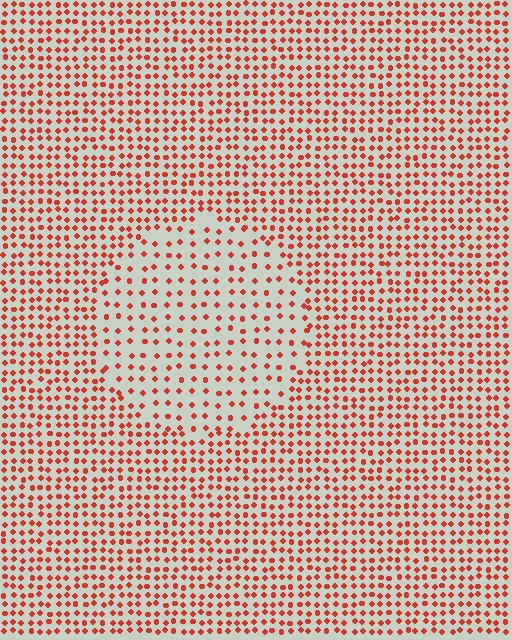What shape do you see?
I see a circle.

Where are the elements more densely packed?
The elements are more densely packed outside the circle boundary.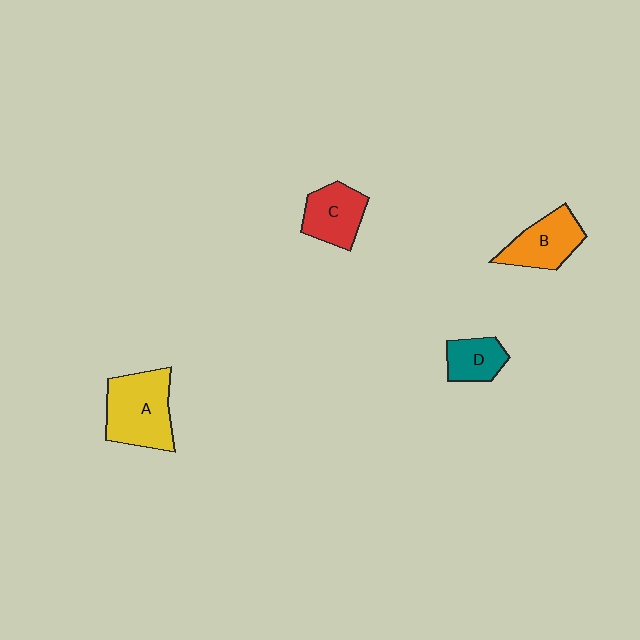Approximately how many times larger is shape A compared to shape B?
Approximately 1.4 times.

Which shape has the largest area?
Shape A (yellow).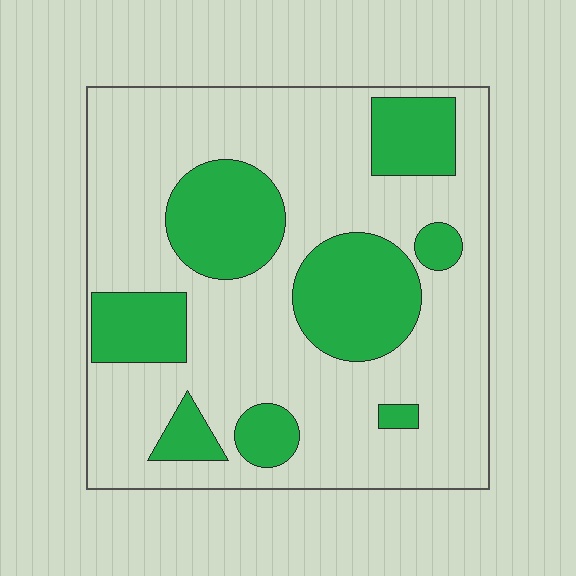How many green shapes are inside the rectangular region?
8.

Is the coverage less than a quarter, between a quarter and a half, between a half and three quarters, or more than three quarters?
Between a quarter and a half.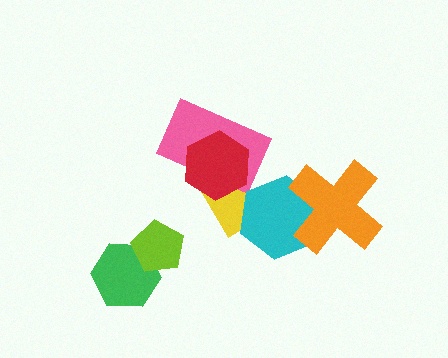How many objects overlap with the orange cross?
1 object overlaps with the orange cross.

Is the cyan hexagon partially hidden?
Yes, it is partially covered by another shape.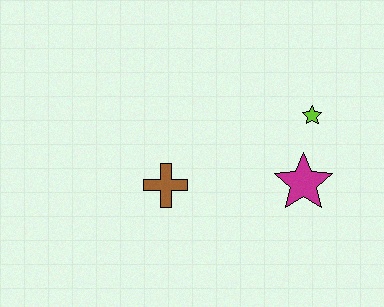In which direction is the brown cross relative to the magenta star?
The brown cross is to the left of the magenta star.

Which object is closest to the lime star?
The magenta star is closest to the lime star.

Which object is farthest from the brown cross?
The lime star is farthest from the brown cross.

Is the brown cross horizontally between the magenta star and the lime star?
No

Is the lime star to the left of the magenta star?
No